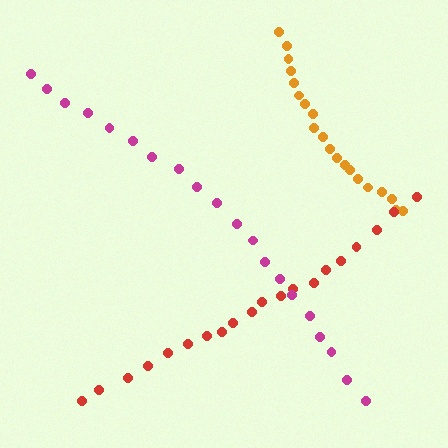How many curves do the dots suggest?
There are 3 distinct paths.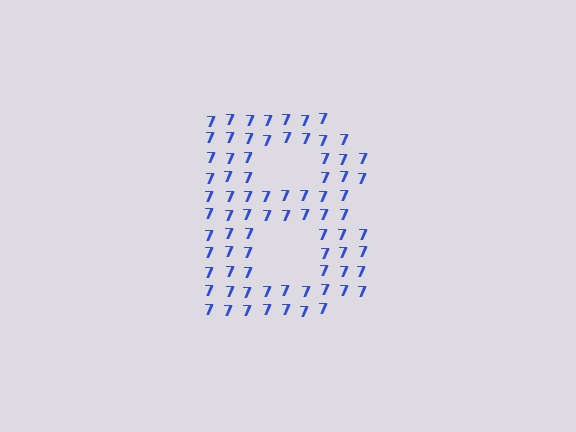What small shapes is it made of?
It is made of small digit 7's.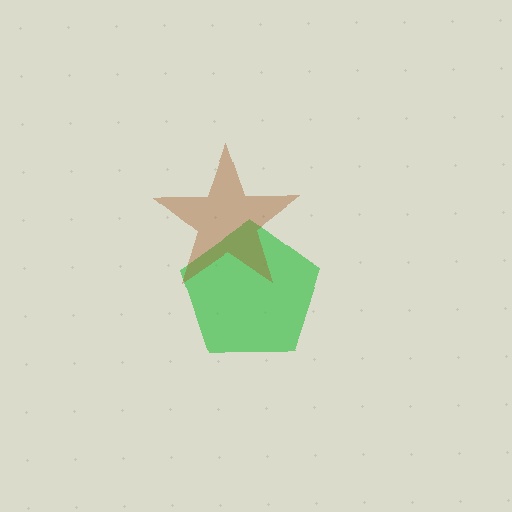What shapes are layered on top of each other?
The layered shapes are: a green pentagon, a brown star.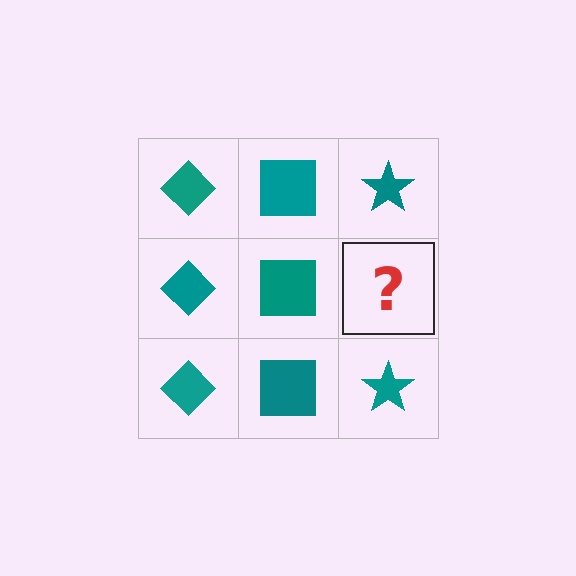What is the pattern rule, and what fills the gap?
The rule is that each column has a consistent shape. The gap should be filled with a teal star.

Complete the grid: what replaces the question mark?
The question mark should be replaced with a teal star.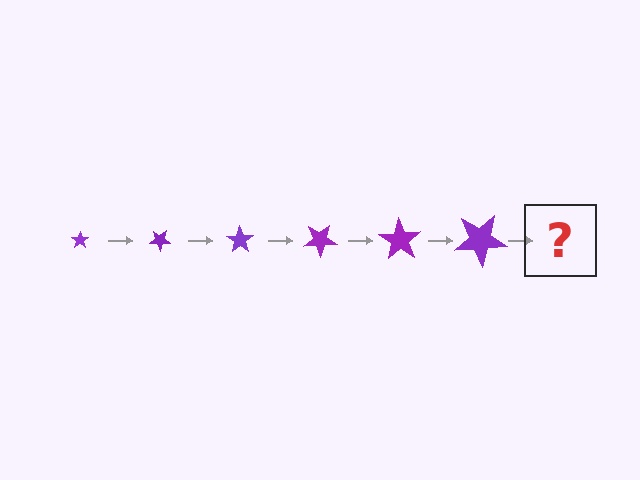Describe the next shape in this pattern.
It should be a star, larger than the previous one and rotated 210 degrees from the start.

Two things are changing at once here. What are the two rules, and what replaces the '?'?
The two rules are that the star grows larger each step and it rotates 35 degrees each step. The '?' should be a star, larger than the previous one and rotated 210 degrees from the start.